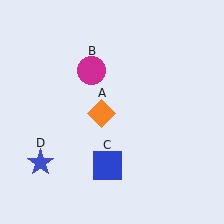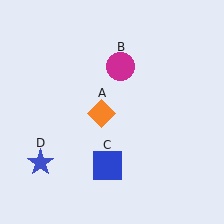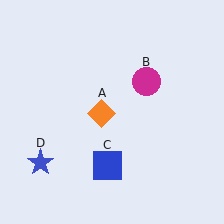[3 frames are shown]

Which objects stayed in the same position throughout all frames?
Orange diamond (object A) and blue square (object C) and blue star (object D) remained stationary.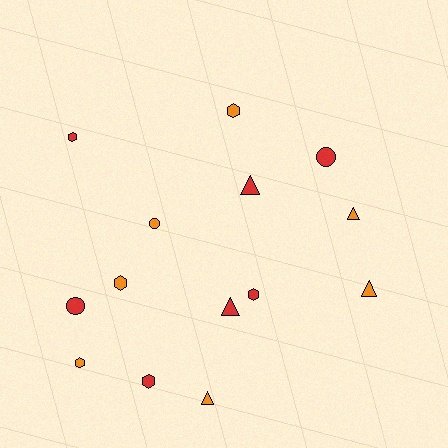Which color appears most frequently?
Red, with 7 objects.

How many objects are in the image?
There are 14 objects.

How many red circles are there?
There are 2 red circles.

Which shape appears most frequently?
Hexagon, with 6 objects.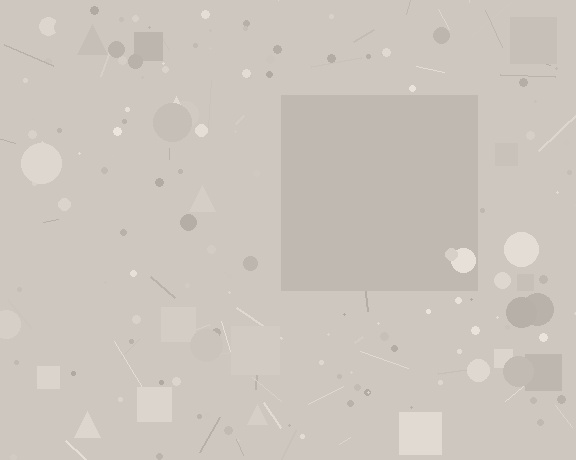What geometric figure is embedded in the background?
A square is embedded in the background.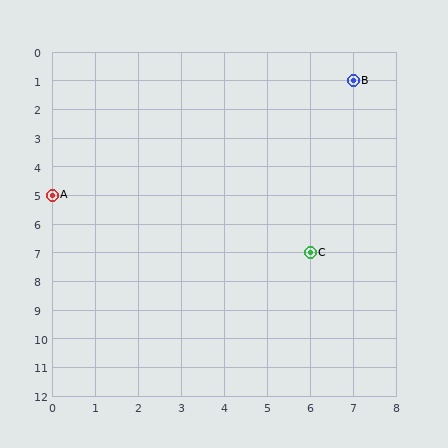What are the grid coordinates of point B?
Point B is at grid coordinates (7, 1).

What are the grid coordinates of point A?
Point A is at grid coordinates (0, 5).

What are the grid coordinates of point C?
Point C is at grid coordinates (6, 7).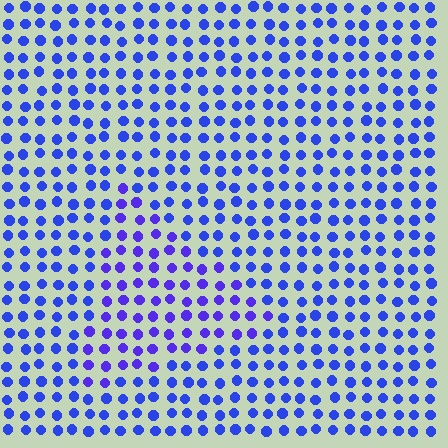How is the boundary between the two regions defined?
The boundary is defined purely by a slight shift in hue (about 22 degrees). Spacing, size, and orientation are identical on both sides.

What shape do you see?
I see a triangle.